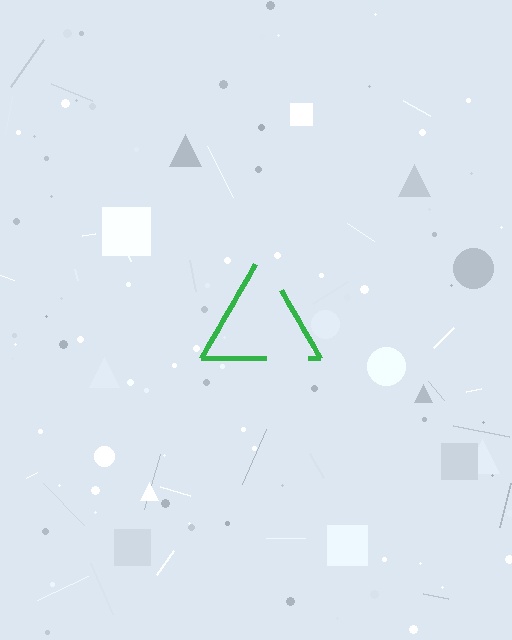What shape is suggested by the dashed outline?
The dashed outline suggests a triangle.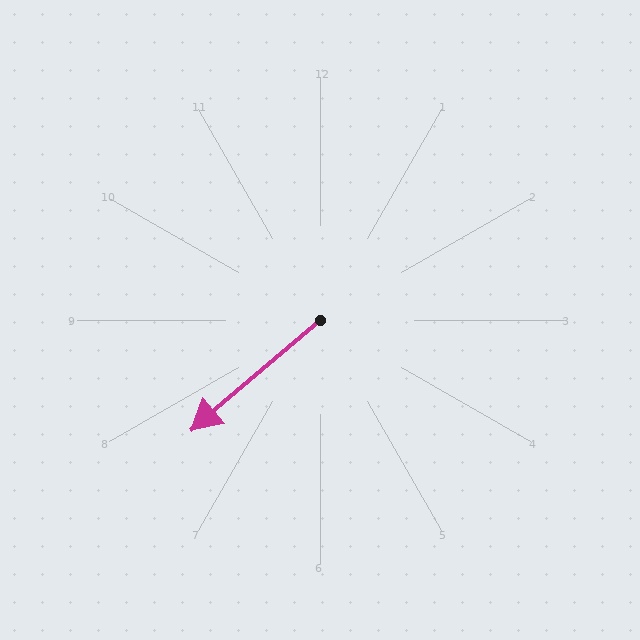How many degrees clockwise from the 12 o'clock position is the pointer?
Approximately 230 degrees.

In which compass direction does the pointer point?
Southwest.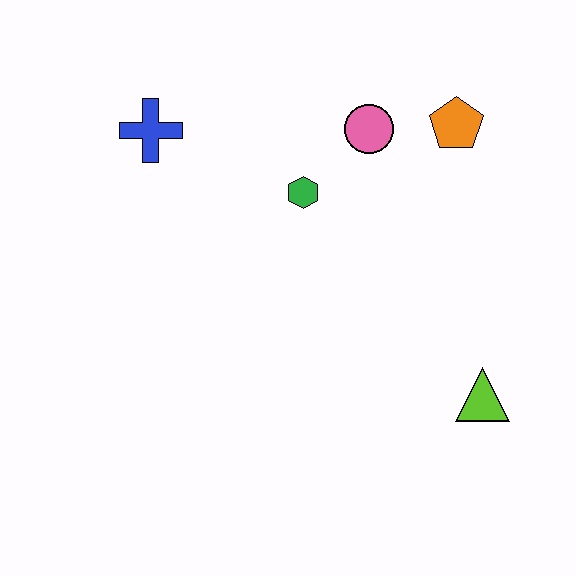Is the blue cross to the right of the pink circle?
No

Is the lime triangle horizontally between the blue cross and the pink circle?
No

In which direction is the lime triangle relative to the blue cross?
The lime triangle is to the right of the blue cross.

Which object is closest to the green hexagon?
The pink circle is closest to the green hexagon.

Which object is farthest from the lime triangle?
The blue cross is farthest from the lime triangle.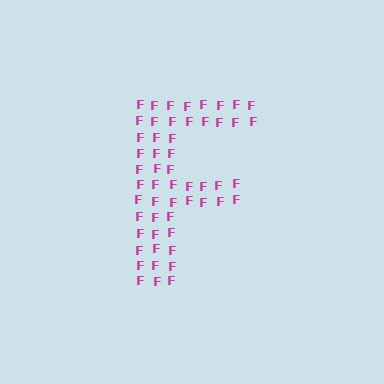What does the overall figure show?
The overall figure shows the letter F.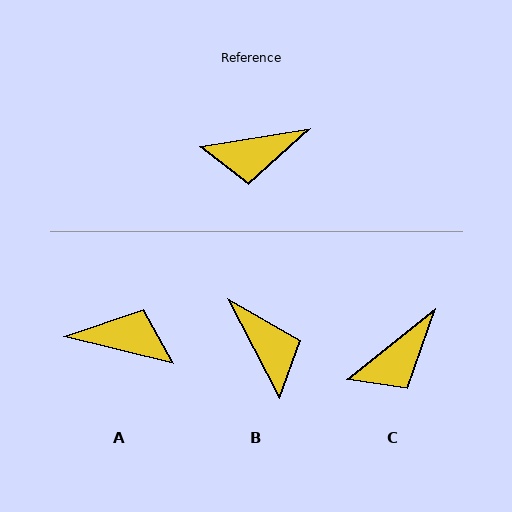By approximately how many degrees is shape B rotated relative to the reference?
Approximately 108 degrees counter-clockwise.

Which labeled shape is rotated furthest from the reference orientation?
A, about 157 degrees away.